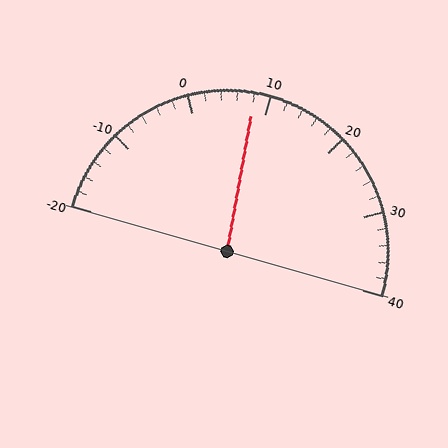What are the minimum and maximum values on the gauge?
The gauge ranges from -20 to 40.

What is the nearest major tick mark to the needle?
The nearest major tick mark is 10.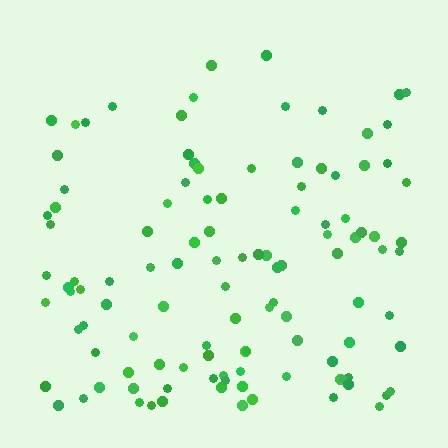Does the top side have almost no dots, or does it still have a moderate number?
Still a moderate number, just noticeably fewer than the bottom.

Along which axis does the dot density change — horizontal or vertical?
Vertical.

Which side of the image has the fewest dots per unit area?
The top.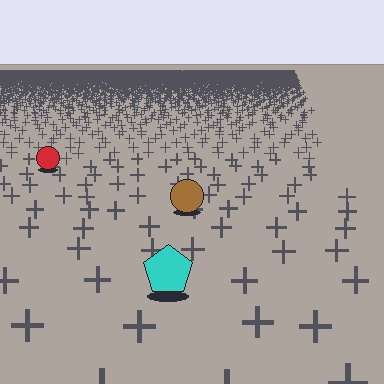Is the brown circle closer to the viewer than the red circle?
Yes. The brown circle is closer — you can tell from the texture gradient: the ground texture is coarser near it.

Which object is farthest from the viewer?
The red circle is farthest from the viewer. It appears smaller and the ground texture around it is denser.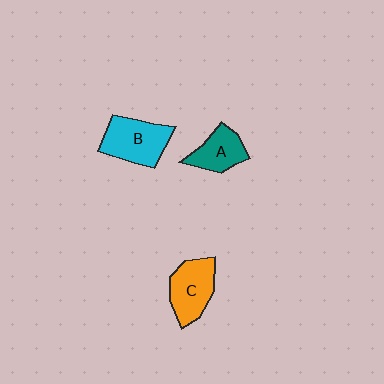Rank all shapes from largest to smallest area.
From largest to smallest: B (cyan), C (orange), A (teal).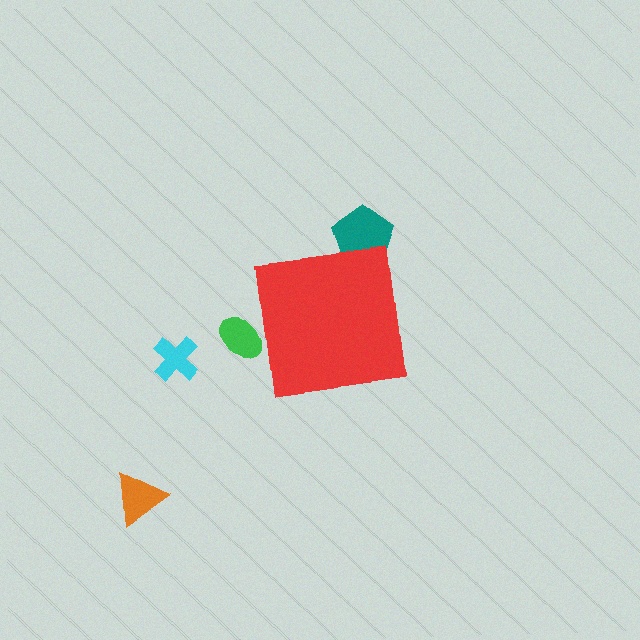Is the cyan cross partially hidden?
No, the cyan cross is fully visible.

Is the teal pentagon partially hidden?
Yes, the teal pentagon is partially hidden behind the red square.